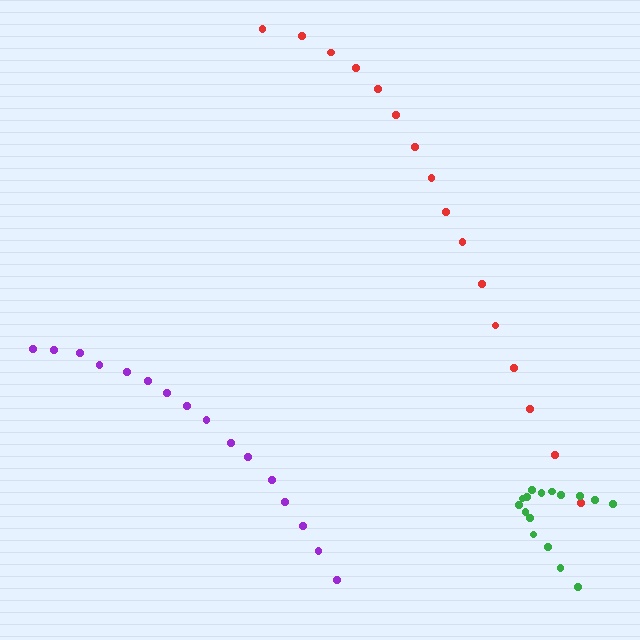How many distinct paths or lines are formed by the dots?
There are 3 distinct paths.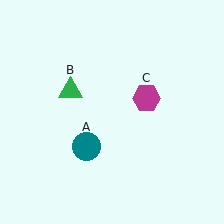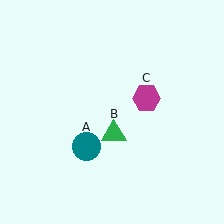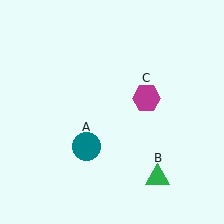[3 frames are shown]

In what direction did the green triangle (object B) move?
The green triangle (object B) moved down and to the right.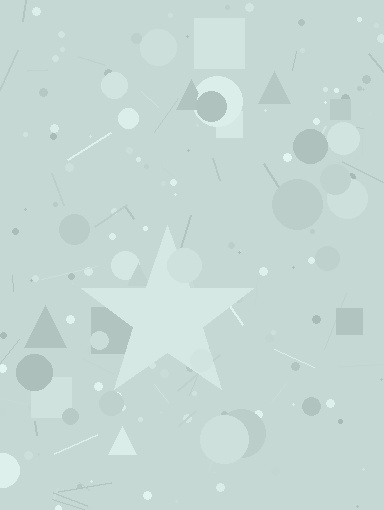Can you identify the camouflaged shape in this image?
The camouflaged shape is a star.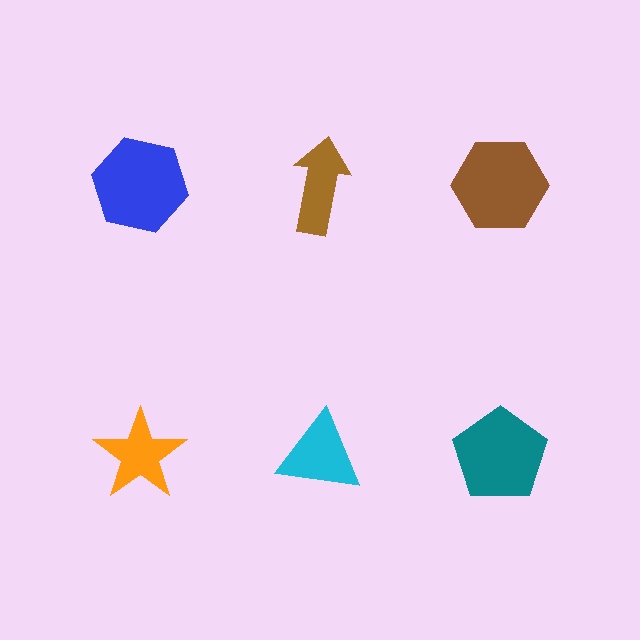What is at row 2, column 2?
A cyan triangle.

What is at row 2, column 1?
An orange star.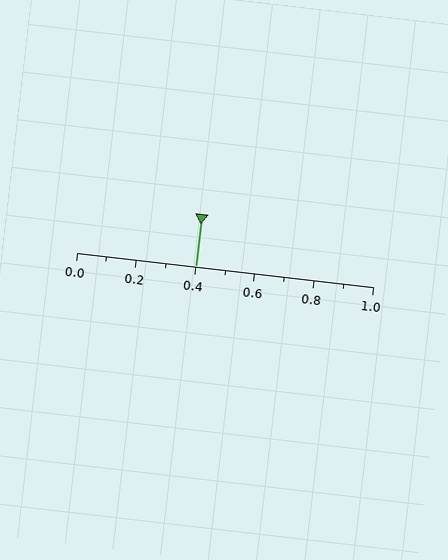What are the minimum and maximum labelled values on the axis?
The axis runs from 0.0 to 1.0.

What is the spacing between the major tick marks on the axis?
The major ticks are spaced 0.2 apart.